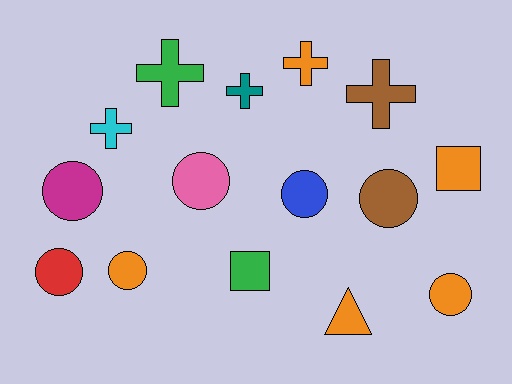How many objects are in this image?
There are 15 objects.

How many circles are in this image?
There are 7 circles.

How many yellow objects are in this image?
There are no yellow objects.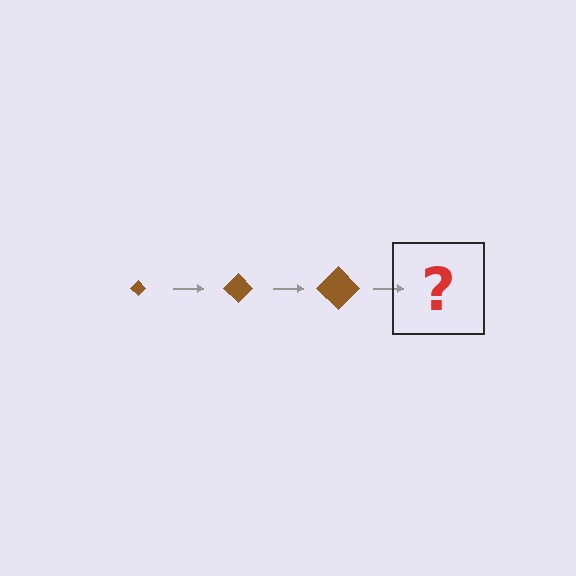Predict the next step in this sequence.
The next step is a brown diamond, larger than the previous one.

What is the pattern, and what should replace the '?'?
The pattern is that the diamond gets progressively larger each step. The '?' should be a brown diamond, larger than the previous one.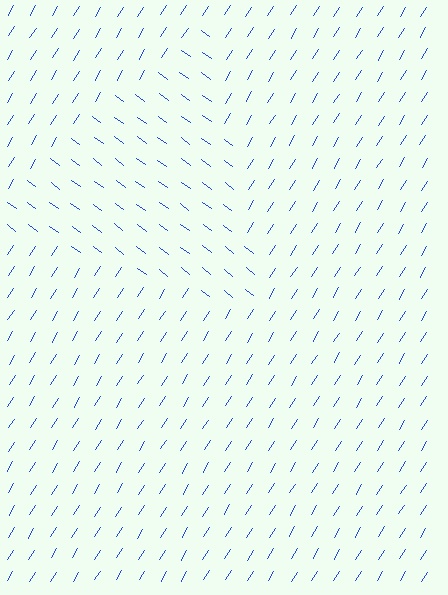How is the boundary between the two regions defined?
The boundary is defined purely by a change in line orientation (approximately 84 degrees difference). All lines are the same color and thickness.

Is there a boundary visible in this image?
Yes, there is a texture boundary formed by a change in line orientation.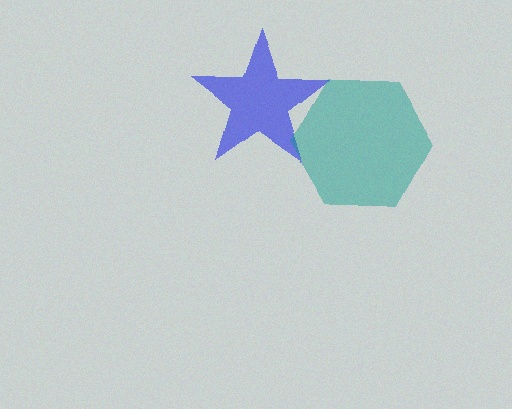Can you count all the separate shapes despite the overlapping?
Yes, there are 2 separate shapes.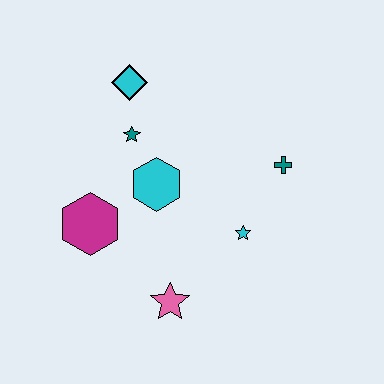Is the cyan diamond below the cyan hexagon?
No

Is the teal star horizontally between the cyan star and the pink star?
No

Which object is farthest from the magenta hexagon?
The teal cross is farthest from the magenta hexagon.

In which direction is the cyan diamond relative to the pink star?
The cyan diamond is above the pink star.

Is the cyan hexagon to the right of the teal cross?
No